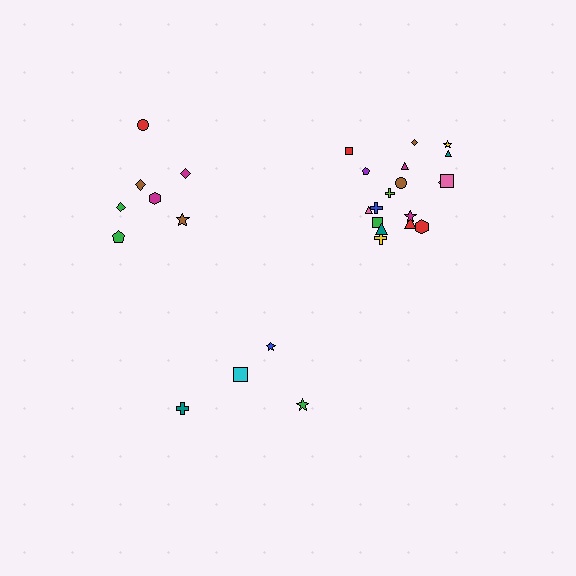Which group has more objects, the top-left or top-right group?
The top-right group.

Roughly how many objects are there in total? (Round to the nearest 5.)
Roughly 30 objects in total.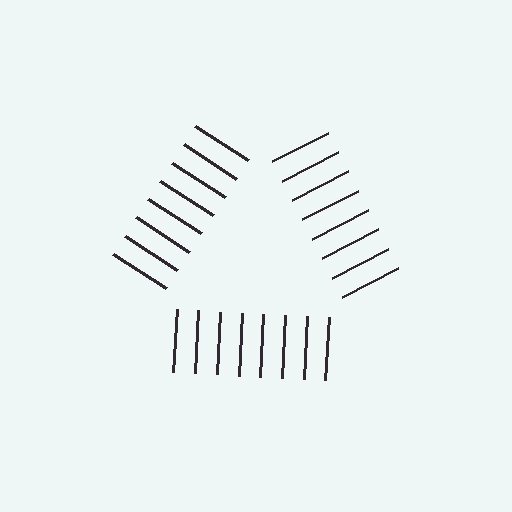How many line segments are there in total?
24 — 8 along each of the 3 edges.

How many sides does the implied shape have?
3 sides — the line-ends trace a triangle.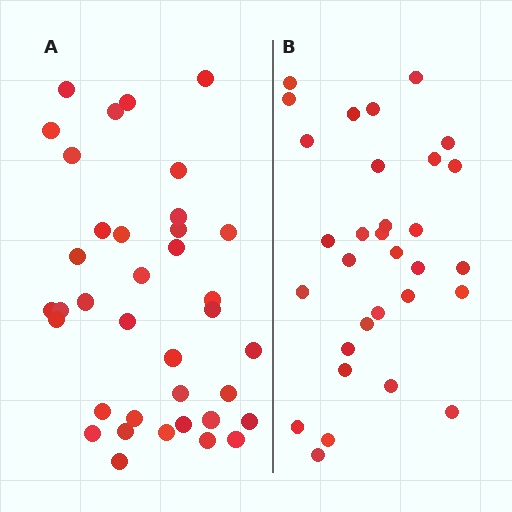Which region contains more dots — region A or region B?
Region A (the left region) has more dots.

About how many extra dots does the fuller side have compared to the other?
Region A has about 6 more dots than region B.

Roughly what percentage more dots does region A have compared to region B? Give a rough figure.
About 20% more.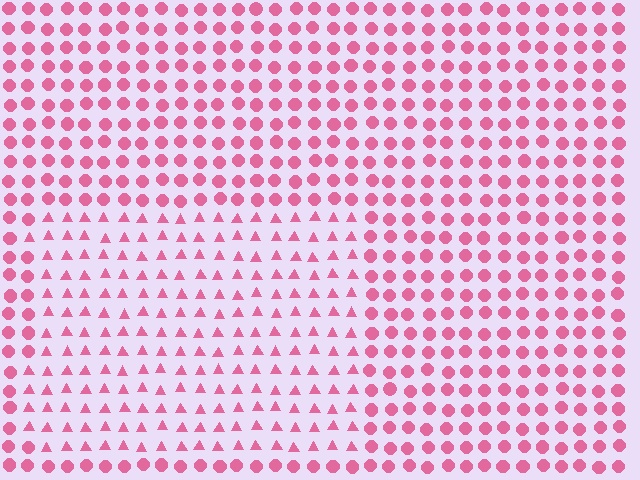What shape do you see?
I see a rectangle.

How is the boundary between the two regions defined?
The boundary is defined by a change in element shape: triangles inside vs. circles outside. All elements share the same color and spacing.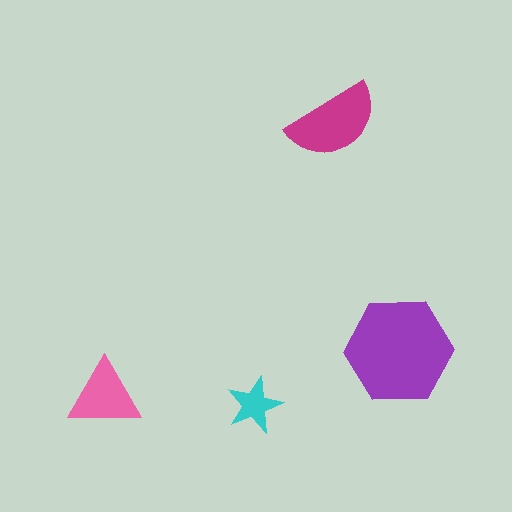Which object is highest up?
The magenta semicircle is topmost.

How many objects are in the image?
There are 4 objects in the image.